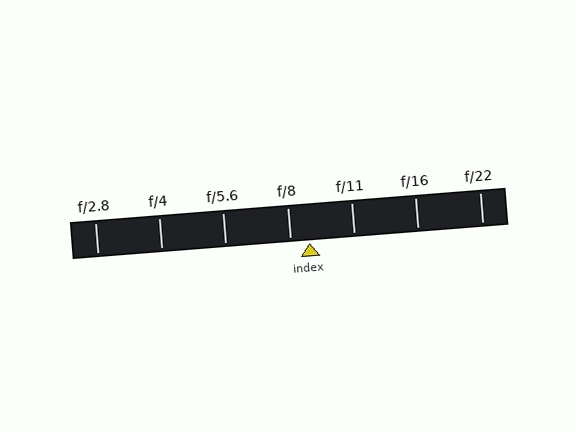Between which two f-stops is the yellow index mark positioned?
The index mark is between f/8 and f/11.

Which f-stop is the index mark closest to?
The index mark is closest to f/8.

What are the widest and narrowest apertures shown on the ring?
The widest aperture shown is f/2.8 and the narrowest is f/22.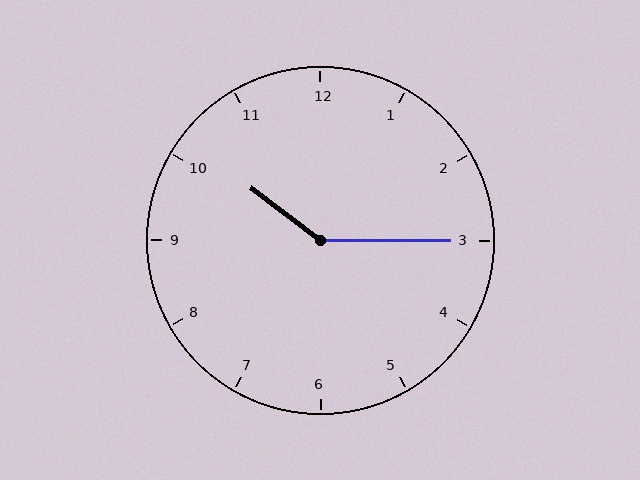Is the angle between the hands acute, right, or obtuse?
It is obtuse.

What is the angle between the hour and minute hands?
Approximately 142 degrees.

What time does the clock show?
10:15.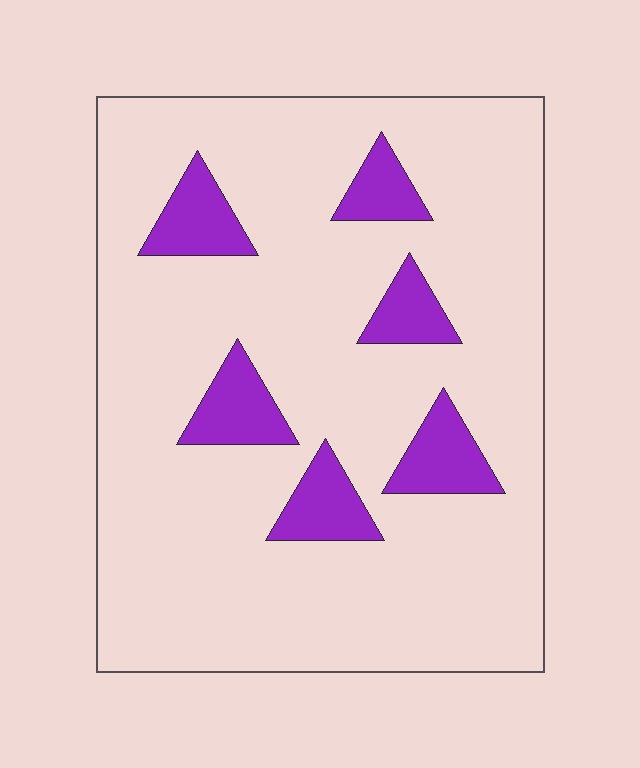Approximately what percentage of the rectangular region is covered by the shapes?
Approximately 15%.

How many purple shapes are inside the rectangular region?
6.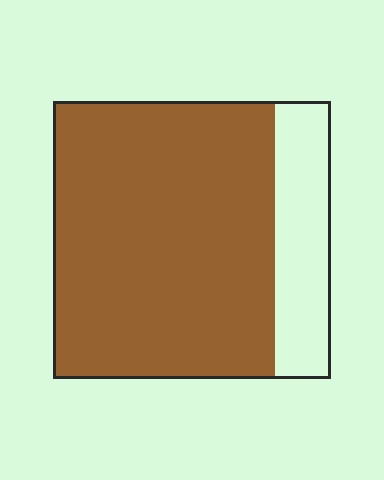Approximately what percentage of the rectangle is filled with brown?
Approximately 80%.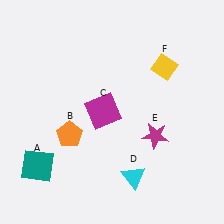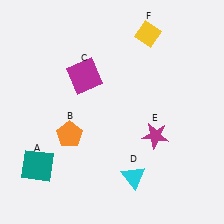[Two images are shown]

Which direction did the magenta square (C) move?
The magenta square (C) moved up.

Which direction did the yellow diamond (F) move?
The yellow diamond (F) moved up.